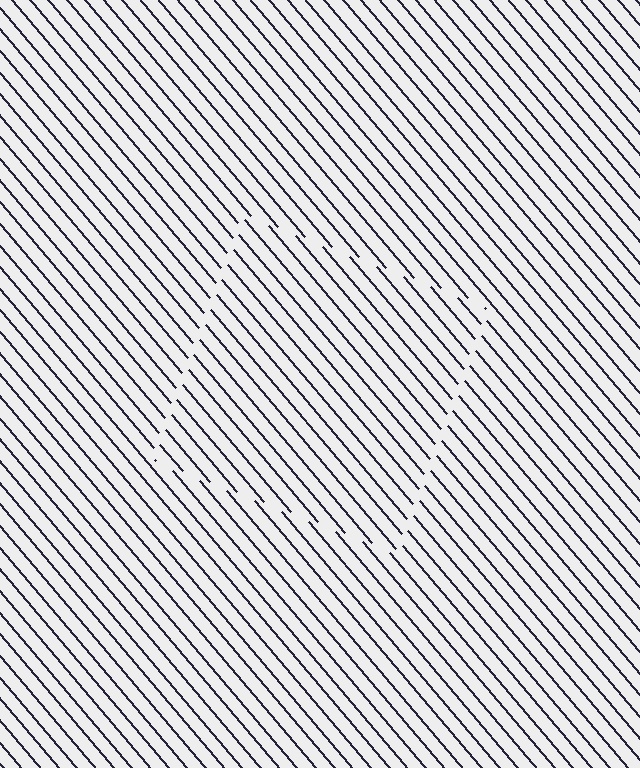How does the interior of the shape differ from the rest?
The interior of the shape contains the same grating, shifted by half a period — the contour is defined by the phase discontinuity where line-ends from the inner and outer gratings abut.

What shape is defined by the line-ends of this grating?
An illusory square. The interior of the shape contains the same grating, shifted by half a period — the contour is defined by the phase discontinuity where line-ends from the inner and outer gratings abut.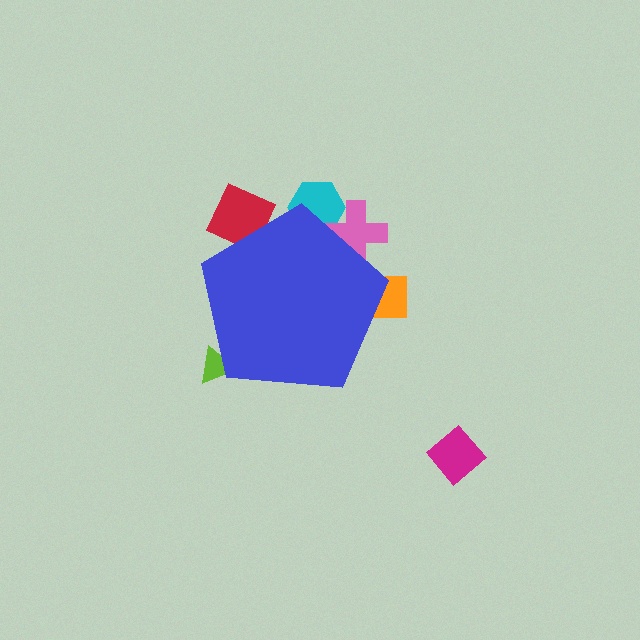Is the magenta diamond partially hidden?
No, the magenta diamond is fully visible.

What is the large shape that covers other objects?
A blue pentagon.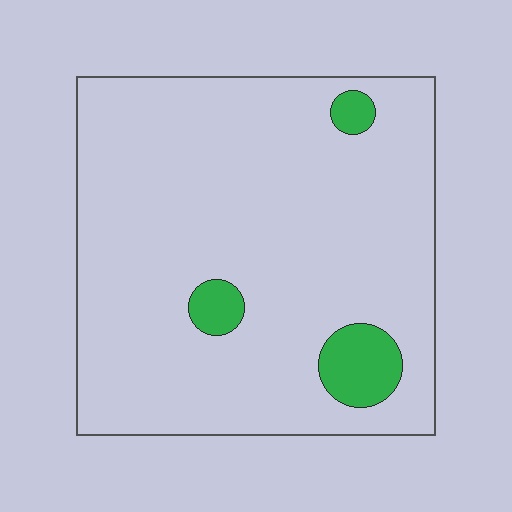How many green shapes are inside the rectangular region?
3.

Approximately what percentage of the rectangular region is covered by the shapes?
Approximately 10%.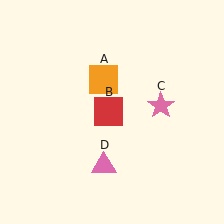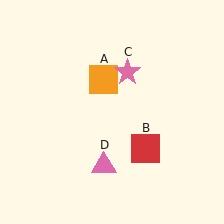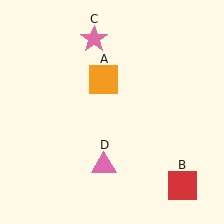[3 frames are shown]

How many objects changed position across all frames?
2 objects changed position: red square (object B), pink star (object C).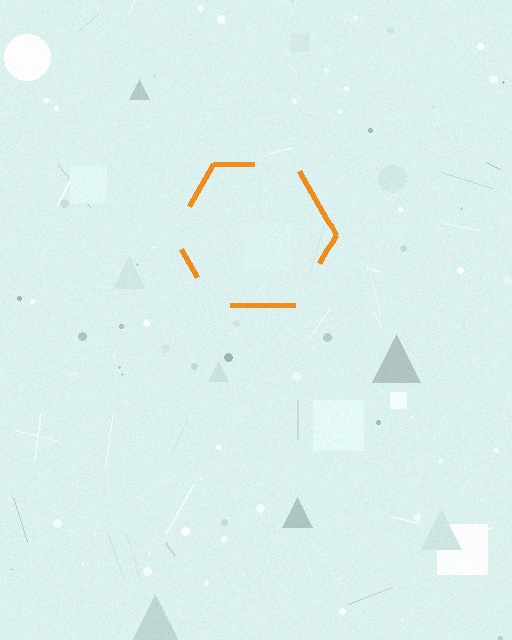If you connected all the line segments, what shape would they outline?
They would outline a hexagon.